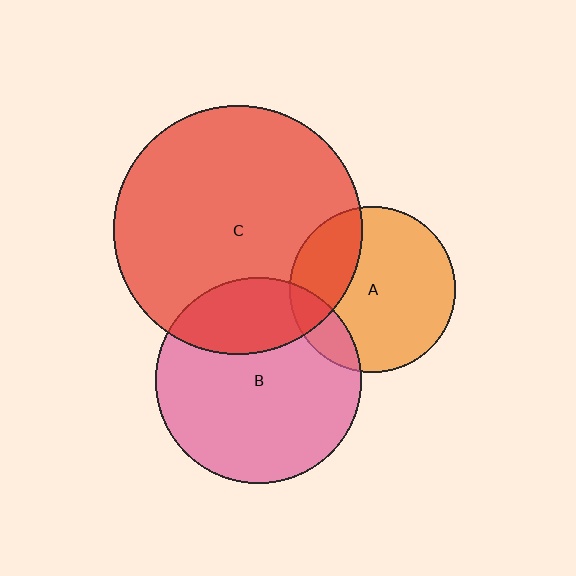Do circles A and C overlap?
Yes.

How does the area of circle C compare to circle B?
Approximately 1.5 times.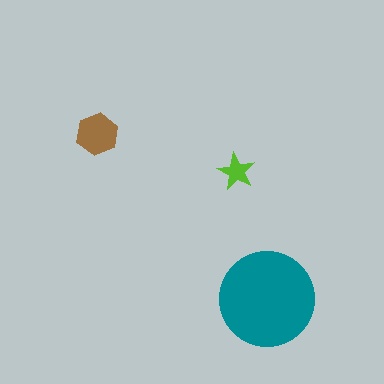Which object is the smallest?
The lime star.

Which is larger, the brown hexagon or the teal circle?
The teal circle.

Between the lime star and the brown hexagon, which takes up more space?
The brown hexagon.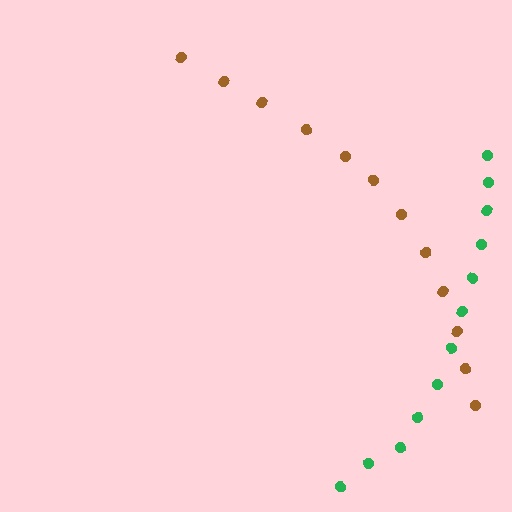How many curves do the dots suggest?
There are 2 distinct paths.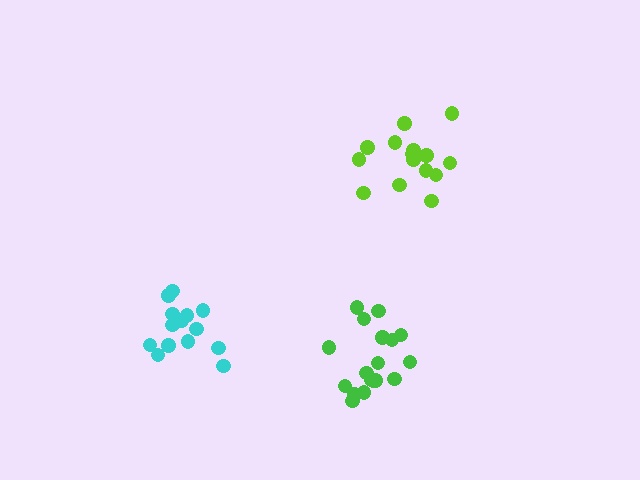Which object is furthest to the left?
The cyan cluster is leftmost.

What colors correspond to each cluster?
The clusters are colored: cyan, lime, green.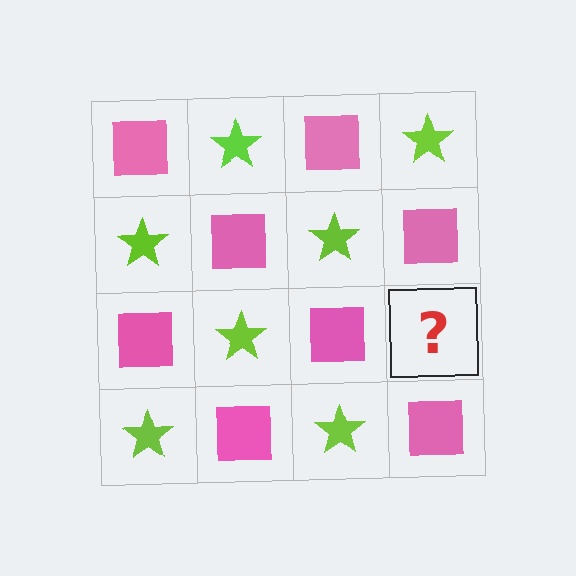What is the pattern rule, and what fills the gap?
The rule is that it alternates pink square and lime star in a checkerboard pattern. The gap should be filled with a lime star.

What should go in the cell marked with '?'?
The missing cell should contain a lime star.